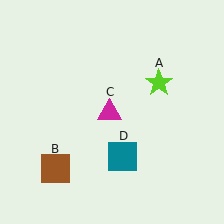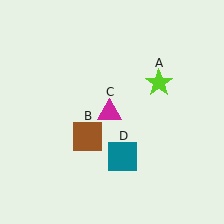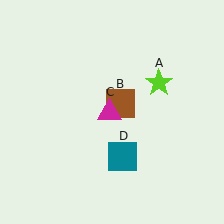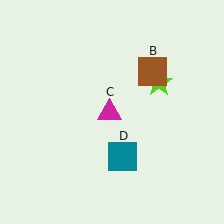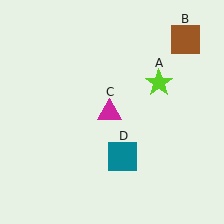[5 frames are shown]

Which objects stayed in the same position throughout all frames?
Lime star (object A) and magenta triangle (object C) and teal square (object D) remained stationary.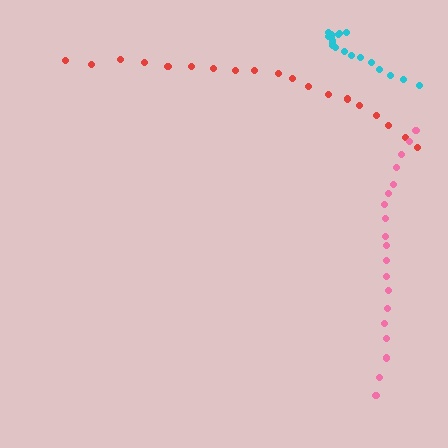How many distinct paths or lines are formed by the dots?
There are 3 distinct paths.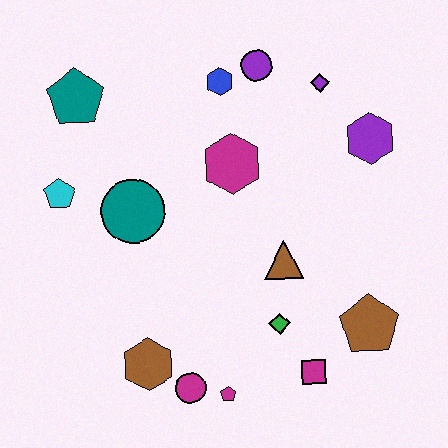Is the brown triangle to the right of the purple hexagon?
No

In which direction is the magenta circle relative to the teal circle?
The magenta circle is below the teal circle.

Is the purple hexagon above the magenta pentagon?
Yes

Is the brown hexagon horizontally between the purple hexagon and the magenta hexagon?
No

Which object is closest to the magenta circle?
The magenta pentagon is closest to the magenta circle.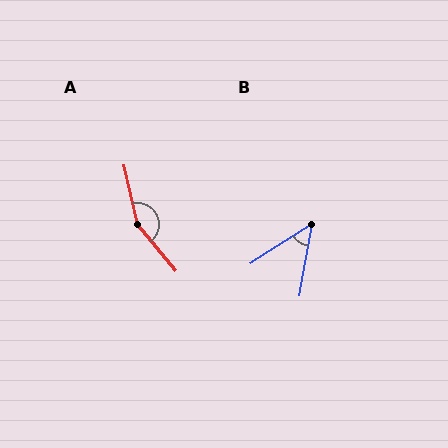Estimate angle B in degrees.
Approximately 47 degrees.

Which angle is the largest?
A, at approximately 153 degrees.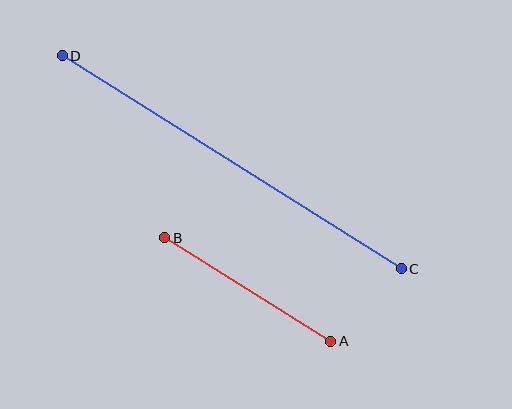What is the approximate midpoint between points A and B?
The midpoint is at approximately (248, 289) pixels.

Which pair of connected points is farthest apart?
Points C and D are farthest apart.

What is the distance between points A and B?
The distance is approximately 196 pixels.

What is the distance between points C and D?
The distance is approximately 400 pixels.